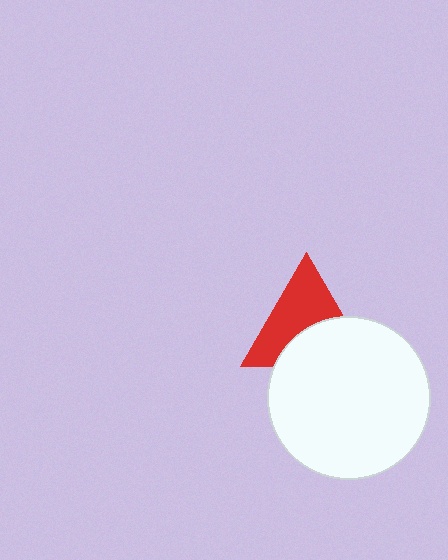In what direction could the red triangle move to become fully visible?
The red triangle could move up. That would shift it out from behind the white circle entirely.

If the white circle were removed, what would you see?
You would see the complete red triangle.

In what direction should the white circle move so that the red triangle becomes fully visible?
The white circle should move down. That is the shortest direction to clear the overlap and leave the red triangle fully visible.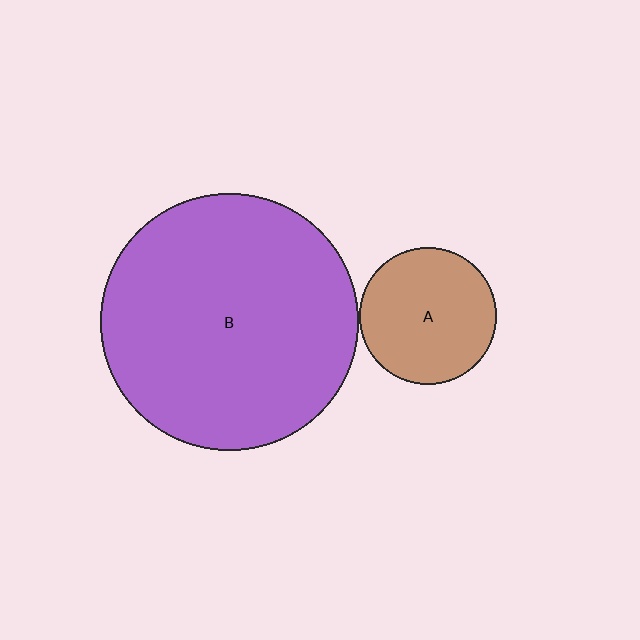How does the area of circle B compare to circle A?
Approximately 3.5 times.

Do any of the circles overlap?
No, none of the circles overlap.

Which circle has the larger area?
Circle B (purple).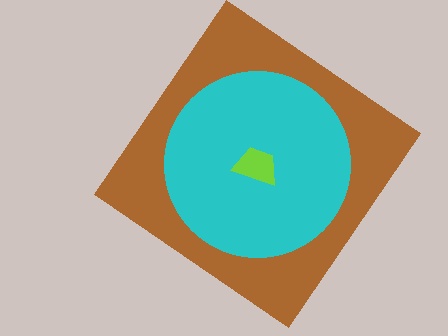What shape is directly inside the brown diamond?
The cyan circle.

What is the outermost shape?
The brown diamond.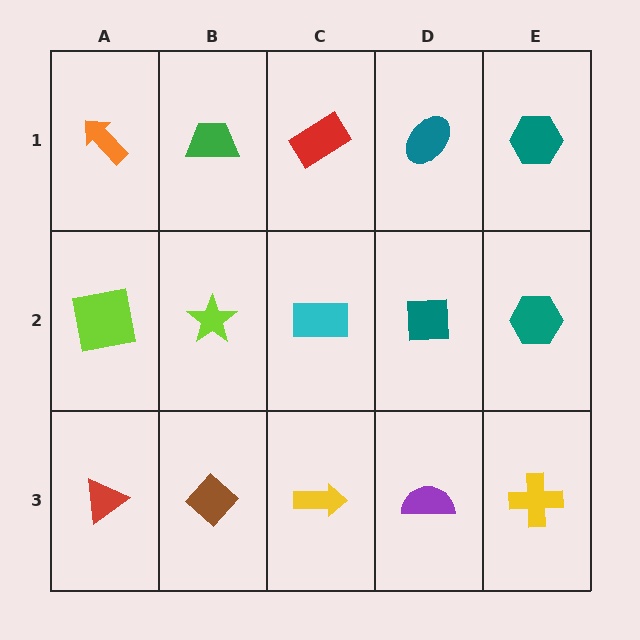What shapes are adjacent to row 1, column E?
A teal hexagon (row 2, column E), a teal ellipse (row 1, column D).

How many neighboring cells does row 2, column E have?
3.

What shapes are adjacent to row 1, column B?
A lime star (row 2, column B), an orange arrow (row 1, column A), a red rectangle (row 1, column C).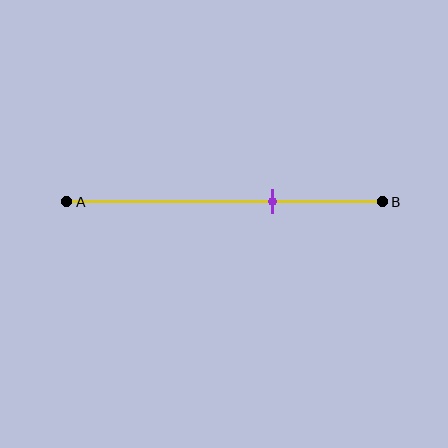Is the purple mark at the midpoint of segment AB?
No, the mark is at about 65% from A, not at the 50% midpoint.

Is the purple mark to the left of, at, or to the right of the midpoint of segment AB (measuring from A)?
The purple mark is to the right of the midpoint of segment AB.